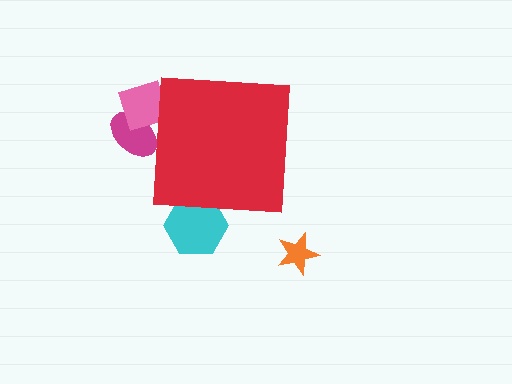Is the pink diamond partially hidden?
Yes, the pink diamond is partially hidden behind the red square.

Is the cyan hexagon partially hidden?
Yes, the cyan hexagon is partially hidden behind the red square.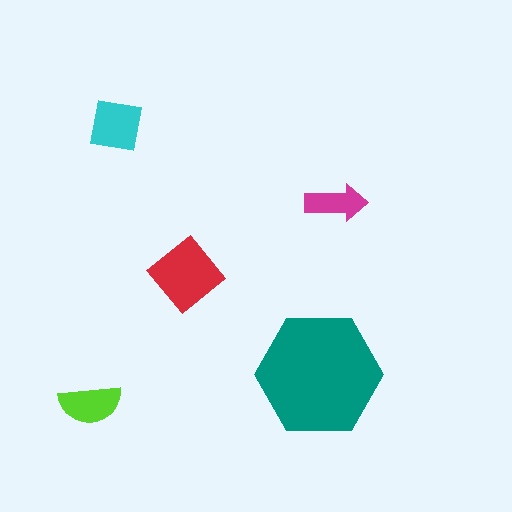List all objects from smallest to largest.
The magenta arrow, the lime semicircle, the cyan square, the red diamond, the teal hexagon.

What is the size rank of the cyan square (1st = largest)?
3rd.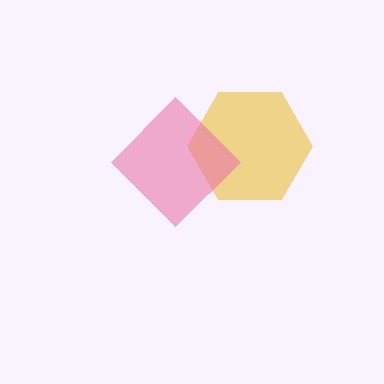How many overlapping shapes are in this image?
There are 2 overlapping shapes in the image.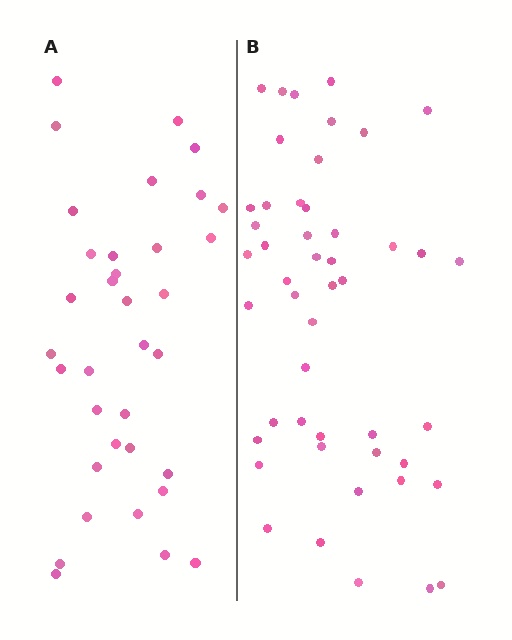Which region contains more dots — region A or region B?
Region B (the right region) has more dots.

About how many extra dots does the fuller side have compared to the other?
Region B has approximately 15 more dots than region A.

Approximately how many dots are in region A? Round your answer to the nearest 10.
About 40 dots. (The exact count is 35, which rounds to 40.)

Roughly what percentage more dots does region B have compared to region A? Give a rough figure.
About 35% more.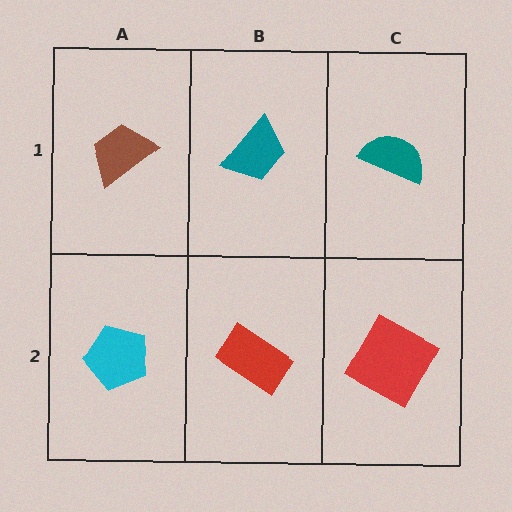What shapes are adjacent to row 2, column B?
A teal trapezoid (row 1, column B), a cyan pentagon (row 2, column A), a red square (row 2, column C).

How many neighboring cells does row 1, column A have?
2.